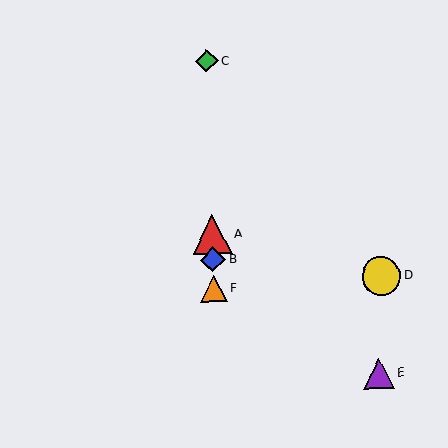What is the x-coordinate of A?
Object A is at x≈212.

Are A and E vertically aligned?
No, A is at x≈212 and E is at x≈379.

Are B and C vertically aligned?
Yes, both are at x≈213.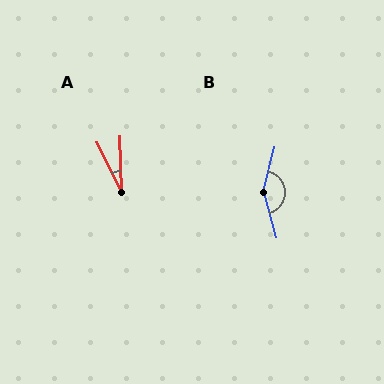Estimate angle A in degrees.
Approximately 24 degrees.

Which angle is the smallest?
A, at approximately 24 degrees.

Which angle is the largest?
B, at approximately 151 degrees.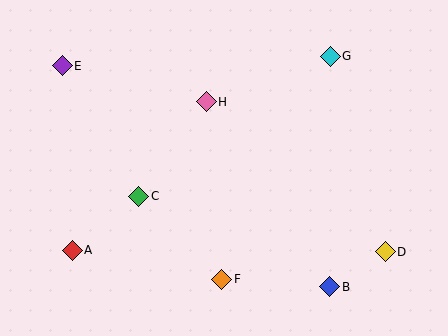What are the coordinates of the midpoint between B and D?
The midpoint between B and D is at (357, 269).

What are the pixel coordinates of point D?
Point D is at (385, 252).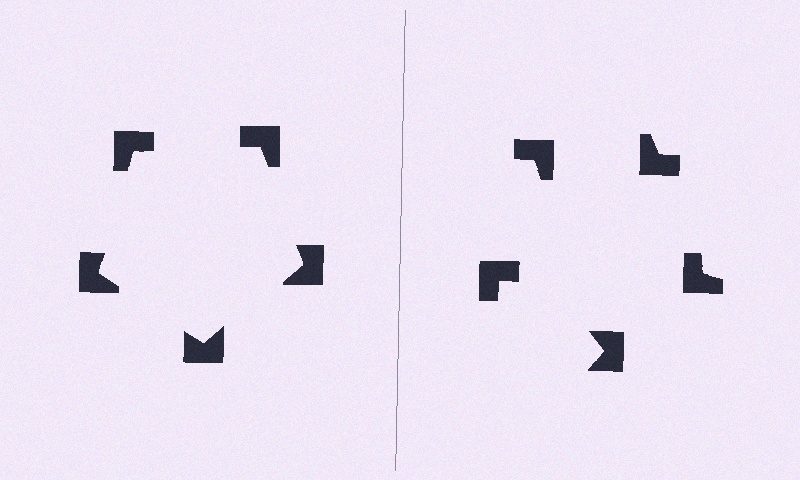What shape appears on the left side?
An illusory pentagon.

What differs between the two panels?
The notched squares are positioned identically on both sides; only the wedge orientations differ. On the left they align to a pentagon; on the right they are misaligned.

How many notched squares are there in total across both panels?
10 — 5 on each side.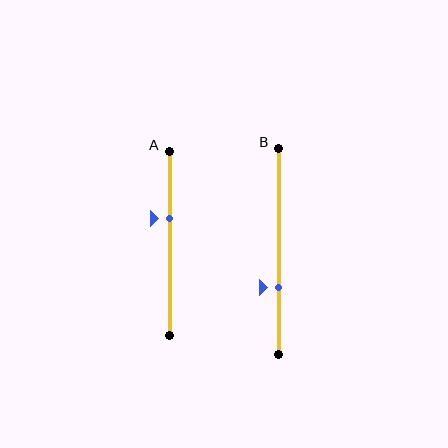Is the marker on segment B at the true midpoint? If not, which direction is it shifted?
No, the marker on segment B is shifted downward by about 17% of the segment length.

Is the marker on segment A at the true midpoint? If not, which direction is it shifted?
No, the marker on segment A is shifted upward by about 14% of the segment length.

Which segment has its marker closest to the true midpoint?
Segment A has its marker closest to the true midpoint.